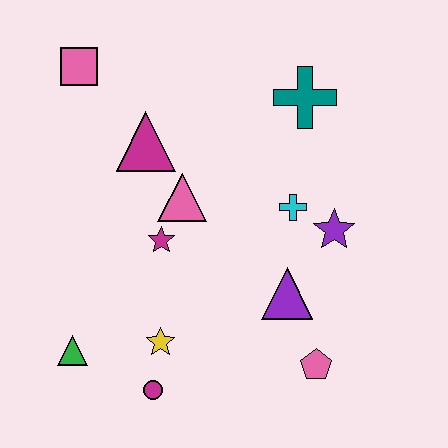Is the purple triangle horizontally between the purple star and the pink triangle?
Yes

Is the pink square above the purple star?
Yes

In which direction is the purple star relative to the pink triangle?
The purple star is to the right of the pink triangle.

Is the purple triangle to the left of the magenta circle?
No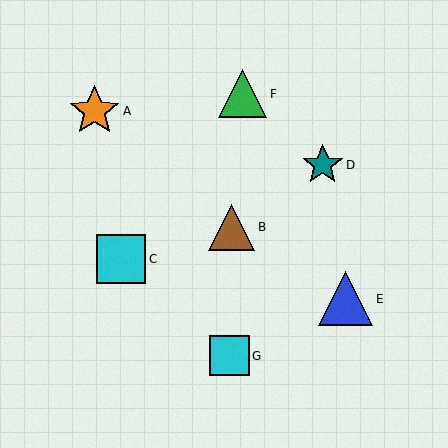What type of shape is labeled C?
Shape C is a cyan square.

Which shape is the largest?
The blue triangle (labeled E) is the largest.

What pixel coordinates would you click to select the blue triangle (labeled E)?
Click at (346, 299) to select the blue triangle E.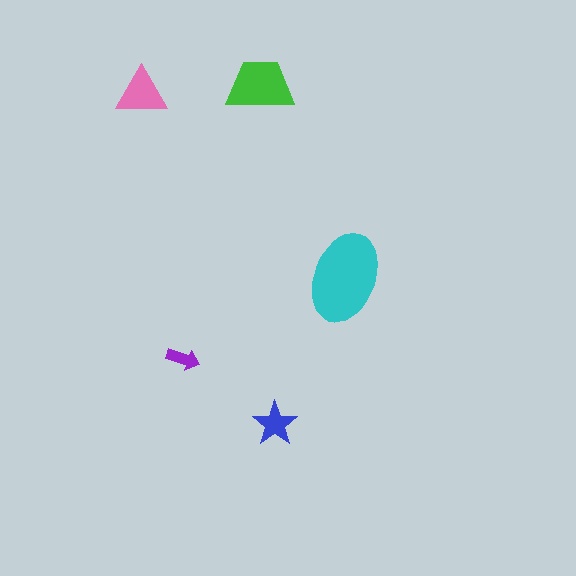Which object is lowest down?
The blue star is bottommost.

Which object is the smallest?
The purple arrow.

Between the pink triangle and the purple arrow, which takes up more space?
The pink triangle.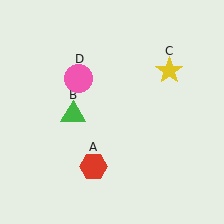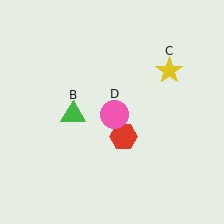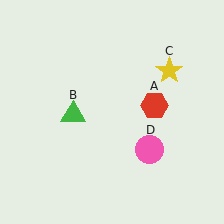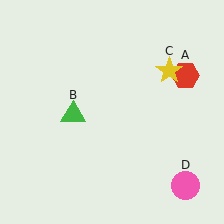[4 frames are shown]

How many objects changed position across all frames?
2 objects changed position: red hexagon (object A), pink circle (object D).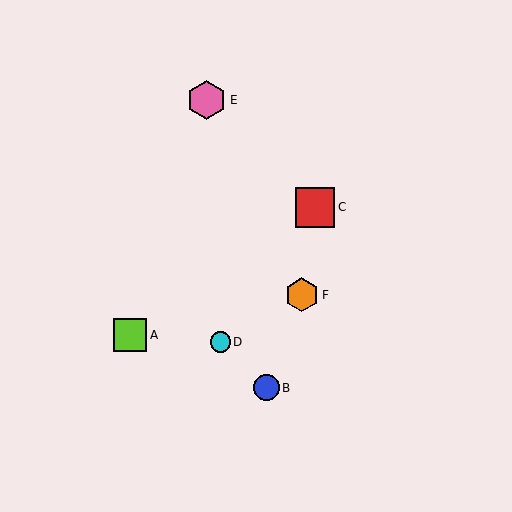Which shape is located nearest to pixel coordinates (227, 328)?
The cyan circle (labeled D) at (220, 342) is nearest to that location.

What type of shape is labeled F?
Shape F is an orange hexagon.